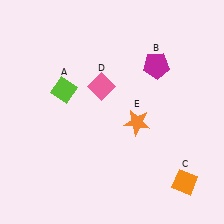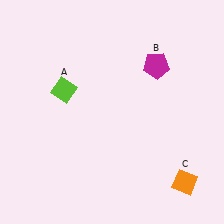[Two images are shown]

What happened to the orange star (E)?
The orange star (E) was removed in Image 2. It was in the bottom-right area of Image 1.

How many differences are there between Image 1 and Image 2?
There are 2 differences between the two images.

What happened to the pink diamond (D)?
The pink diamond (D) was removed in Image 2. It was in the top-left area of Image 1.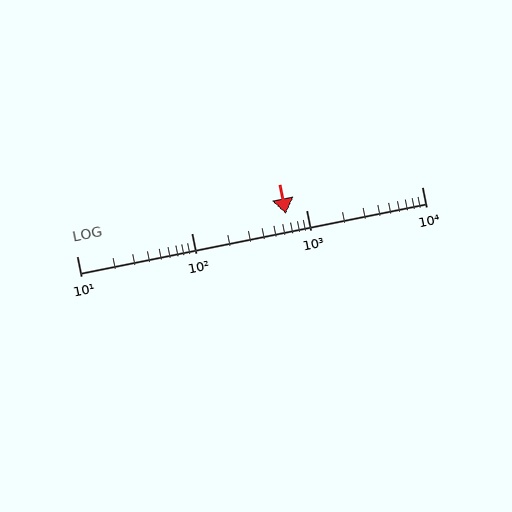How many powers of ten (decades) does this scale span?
The scale spans 3 decades, from 10 to 10000.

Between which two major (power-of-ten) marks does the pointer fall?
The pointer is between 100 and 1000.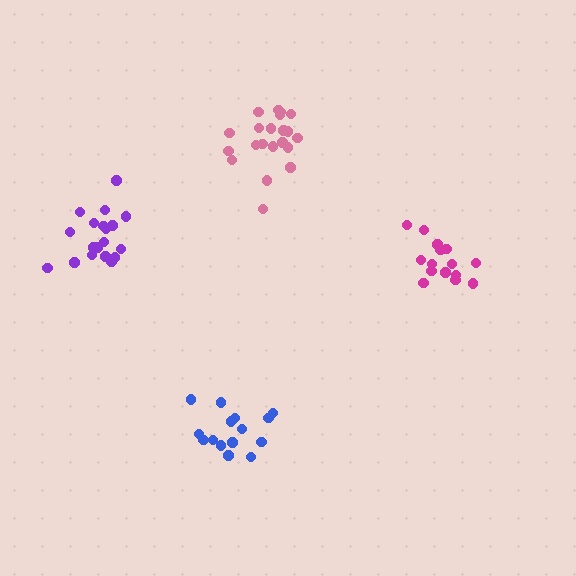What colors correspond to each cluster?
The clusters are colored: pink, blue, magenta, purple.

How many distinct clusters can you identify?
There are 4 distinct clusters.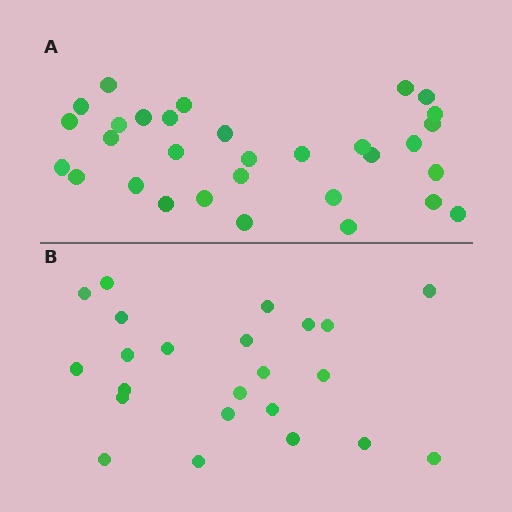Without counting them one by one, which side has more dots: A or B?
Region A (the top region) has more dots.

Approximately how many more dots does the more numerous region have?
Region A has roughly 8 or so more dots than region B.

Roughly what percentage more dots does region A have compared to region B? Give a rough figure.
About 35% more.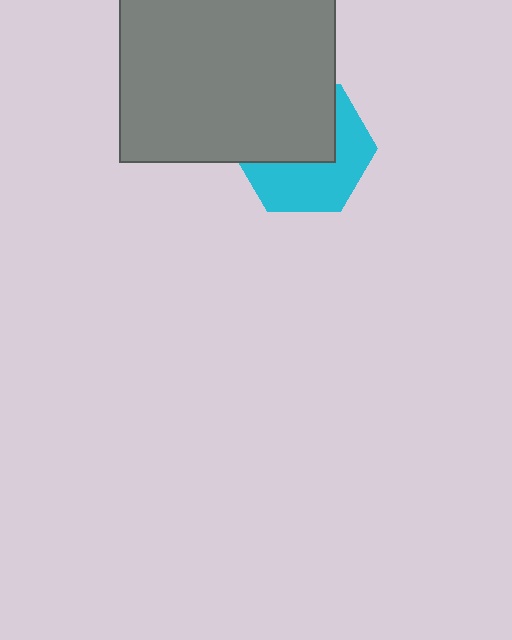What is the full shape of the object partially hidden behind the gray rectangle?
The partially hidden object is a cyan hexagon.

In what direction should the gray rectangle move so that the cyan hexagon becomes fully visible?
The gray rectangle should move up. That is the shortest direction to clear the overlap and leave the cyan hexagon fully visible.